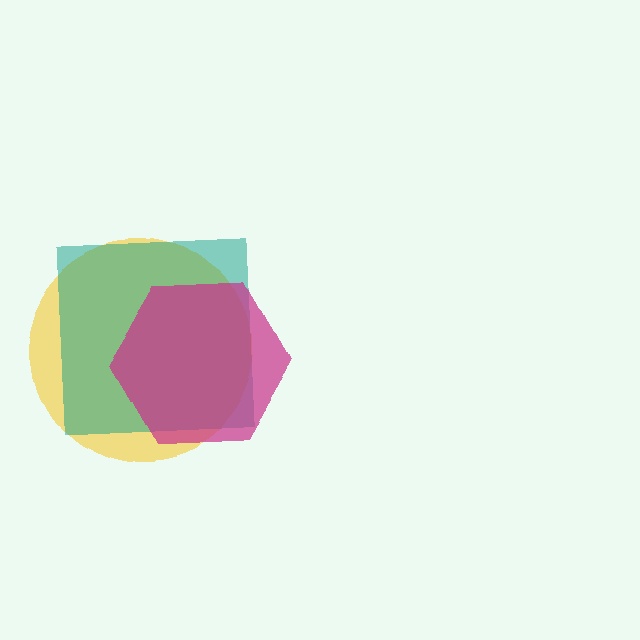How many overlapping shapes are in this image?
There are 3 overlapping shapes in the image.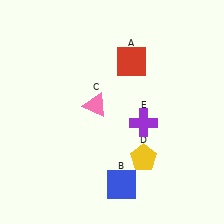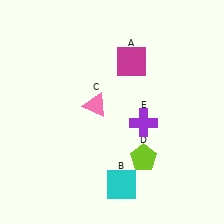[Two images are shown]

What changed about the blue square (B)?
In Image 1, B is blue. In Image 2, it changed to cyan.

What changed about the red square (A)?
In Image 1, A is red. In Image 2, it changed to magenta.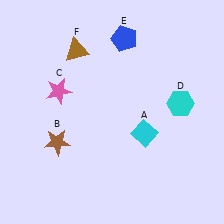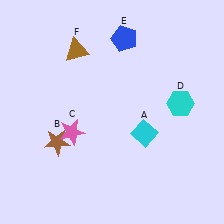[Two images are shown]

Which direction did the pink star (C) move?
The pink star (C) moved down.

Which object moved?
The pink star (C) moved down.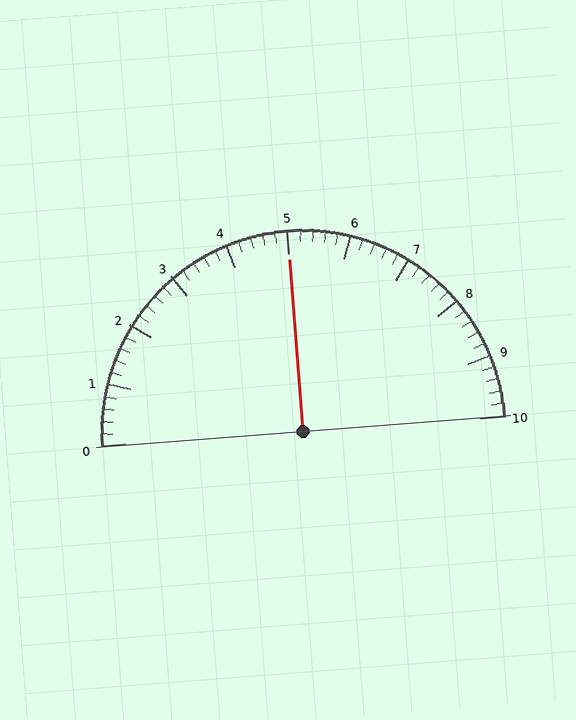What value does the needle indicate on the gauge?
The needle indicates approximately 5.0.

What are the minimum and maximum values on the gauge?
The gauge ranges from 0 to 10.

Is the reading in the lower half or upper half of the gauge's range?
The reading is in the upper half of the range (0 to 10).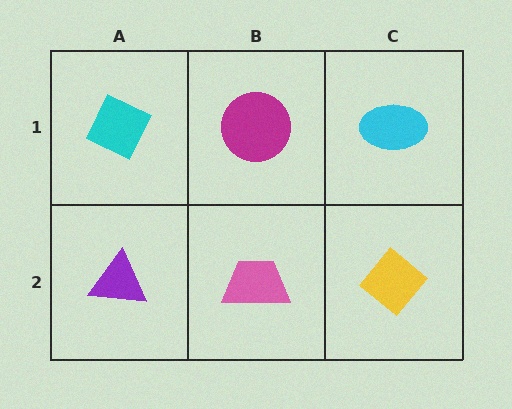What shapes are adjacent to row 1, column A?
A purple triangle (row 2, column A), a magenta circle (row 1, column B).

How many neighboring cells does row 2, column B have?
3.